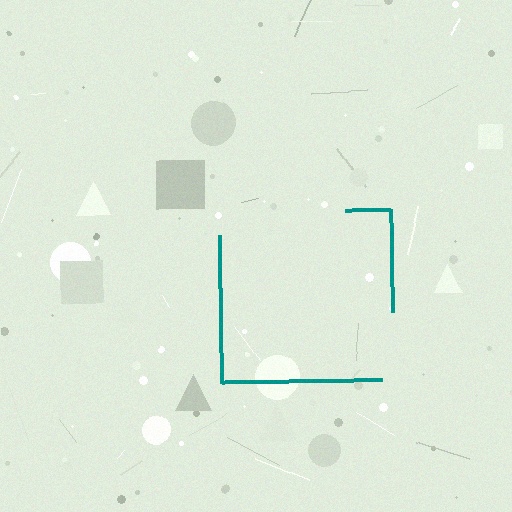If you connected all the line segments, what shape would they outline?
They would outline a square.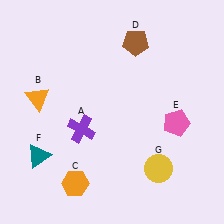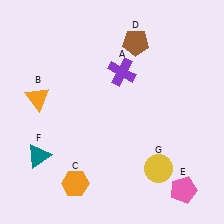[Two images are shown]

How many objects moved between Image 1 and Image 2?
2 objects moved between the two images.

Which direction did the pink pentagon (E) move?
The pink pentagon (E) moved down.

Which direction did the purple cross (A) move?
The purple cross (A) moved up.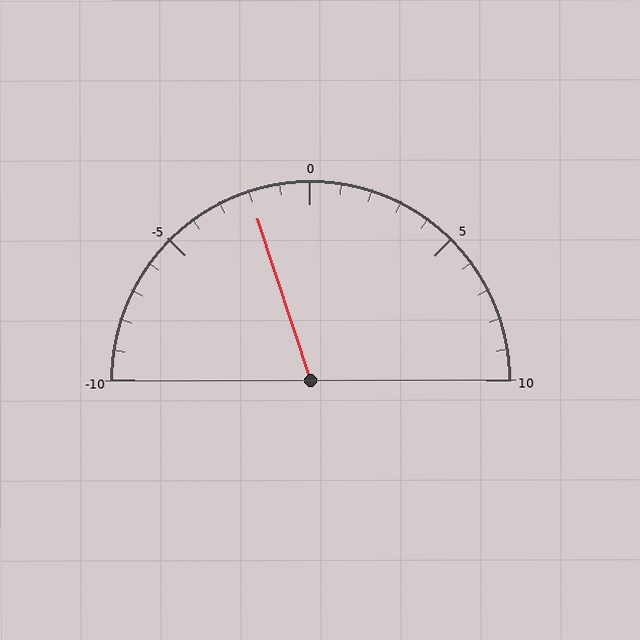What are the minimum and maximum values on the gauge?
The gauge ranges from -10 to 10.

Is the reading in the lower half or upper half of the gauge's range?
The reading is in the lower half of the range (-10 to 10).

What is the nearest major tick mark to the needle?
The nearest major tick mark is 0.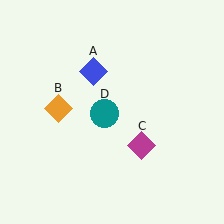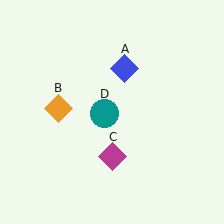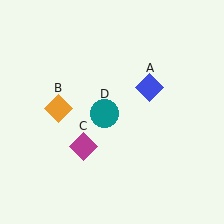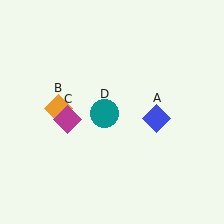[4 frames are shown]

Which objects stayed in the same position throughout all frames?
Orange diamond (object B) and teal circle (object D) remained stationary.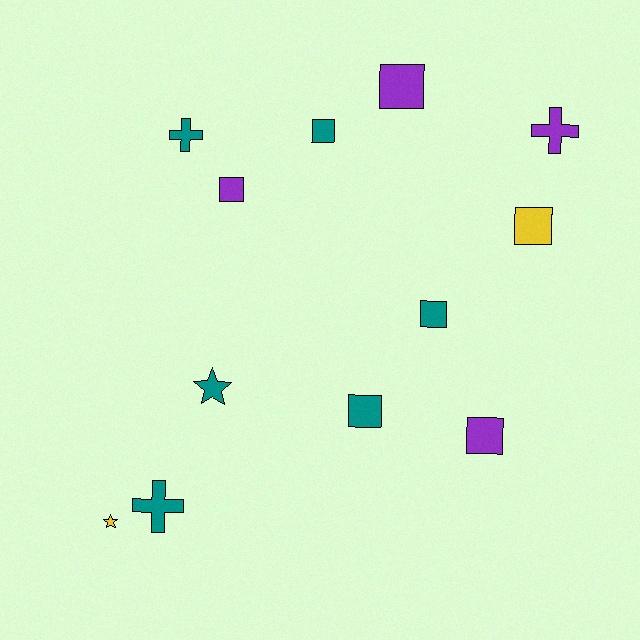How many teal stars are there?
There is 1 teal star.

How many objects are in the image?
There are 12 objects.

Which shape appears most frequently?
Square, with 7 objects.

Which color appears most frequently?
Teal, with 6 objects.